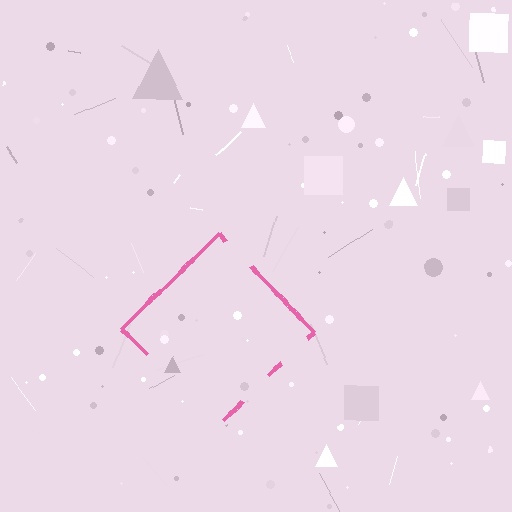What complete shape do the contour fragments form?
The contour fragments form a diamond.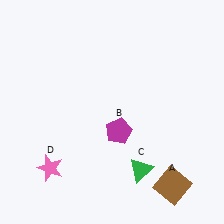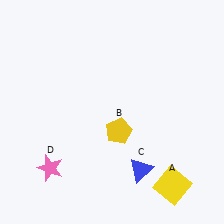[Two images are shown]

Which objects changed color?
A changed from brown to yellow. B changed from magenta to yellow. C changed from green to blue.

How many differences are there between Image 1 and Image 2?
There are 3 differences between the two images.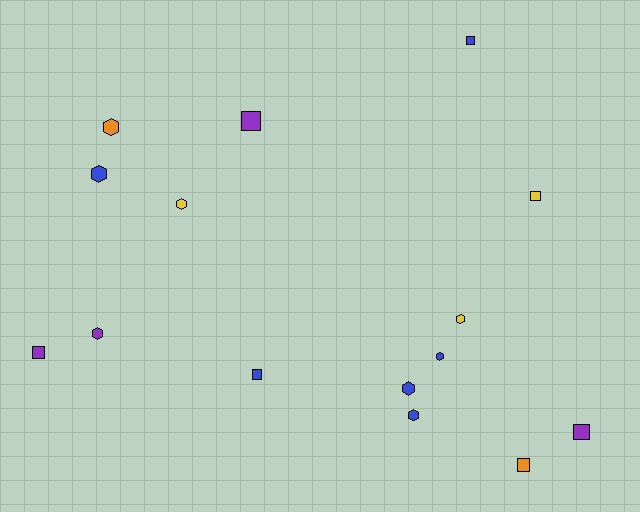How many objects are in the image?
There are 15 objects.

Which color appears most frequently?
Blue, with 6 objects.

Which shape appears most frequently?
Hexagon, with 8 objects.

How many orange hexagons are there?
There is 1 orange hexagon.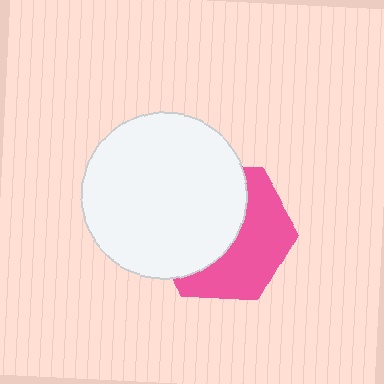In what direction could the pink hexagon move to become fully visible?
The pink hexagon could move right. That would shift it out from behind the white circle entirely.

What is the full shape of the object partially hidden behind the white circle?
The partially hidden object is a pink hexagon.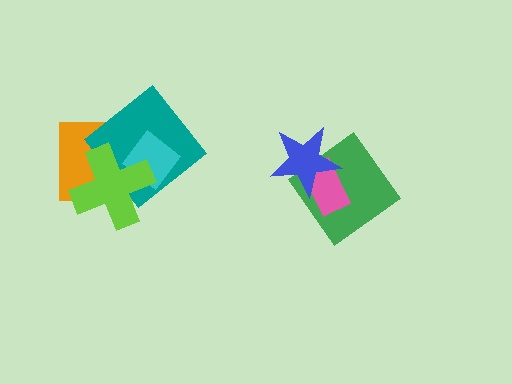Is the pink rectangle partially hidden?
Yes, it is partially covered by another shape.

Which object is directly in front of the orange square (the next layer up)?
The teal diamond is directly in front of the orange square.